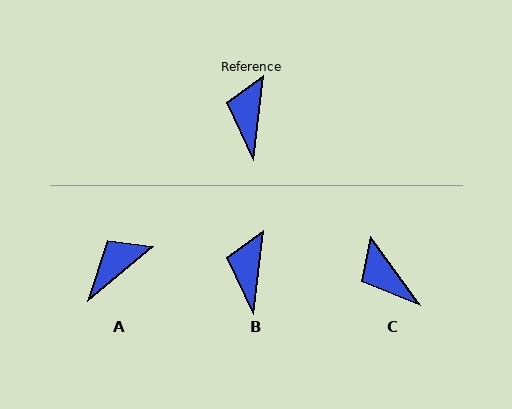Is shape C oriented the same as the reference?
No, it is off by about 43 degrees.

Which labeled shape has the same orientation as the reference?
B.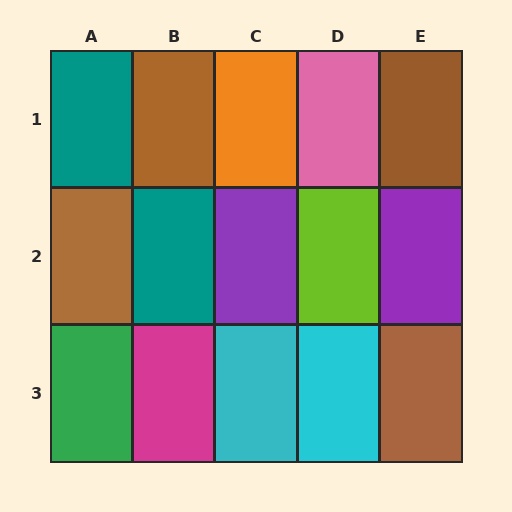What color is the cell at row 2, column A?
Brown.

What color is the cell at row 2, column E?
Purple.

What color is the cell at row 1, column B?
Brown.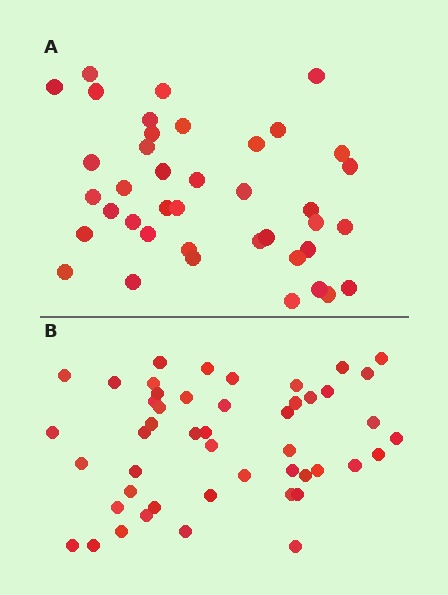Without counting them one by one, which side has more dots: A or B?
Region B (the bottom region) has more dots.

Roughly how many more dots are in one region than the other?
Region B has roughly 8 or so more dots than region A.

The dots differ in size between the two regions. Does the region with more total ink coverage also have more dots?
No. Region A has more total ink coverage because its dots are larger, but region B actually contains more individual dots. Total area can be misleading — the number of items is what matters here.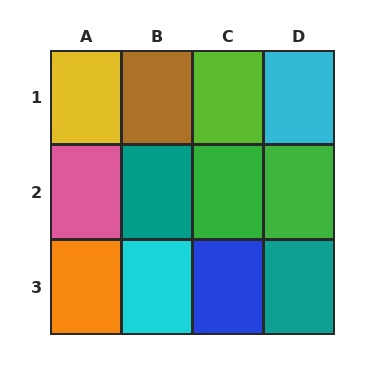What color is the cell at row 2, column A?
Pink.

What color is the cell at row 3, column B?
Cyan.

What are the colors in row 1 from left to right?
Yellow, brown, lime, cyan.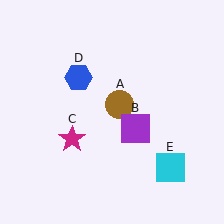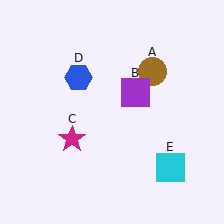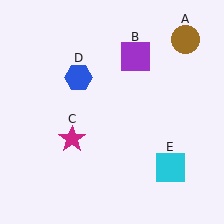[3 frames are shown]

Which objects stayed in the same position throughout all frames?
Magenta star (object C) and blue hexagon (object D) and cyan square (object E) remained stationary.